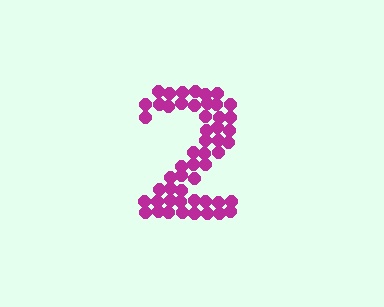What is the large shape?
The large shape is the digit 2.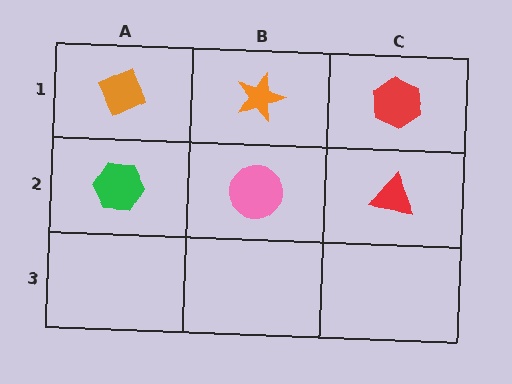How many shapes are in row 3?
0 shapes.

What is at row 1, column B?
An orange star.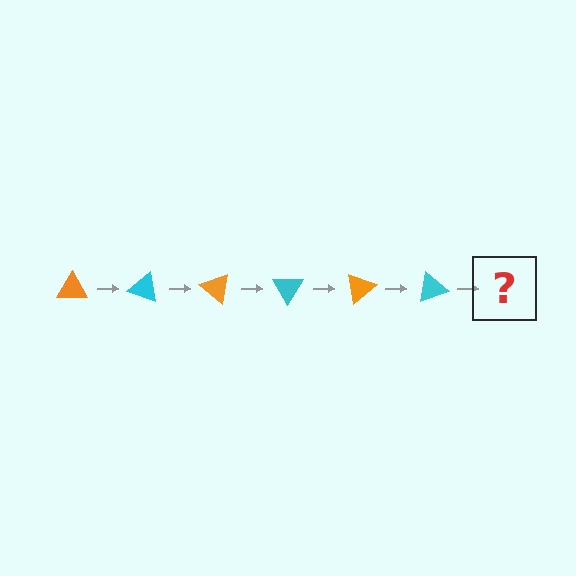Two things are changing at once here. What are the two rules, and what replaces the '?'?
The two rules are that it rotates 20 degrees each step and the color cycles through orange and cyan. The '?' should be an orange triangle, rotated 120 degrees from the start.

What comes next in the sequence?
The next element should be an orange triangle, rotated 120 degrees from the start.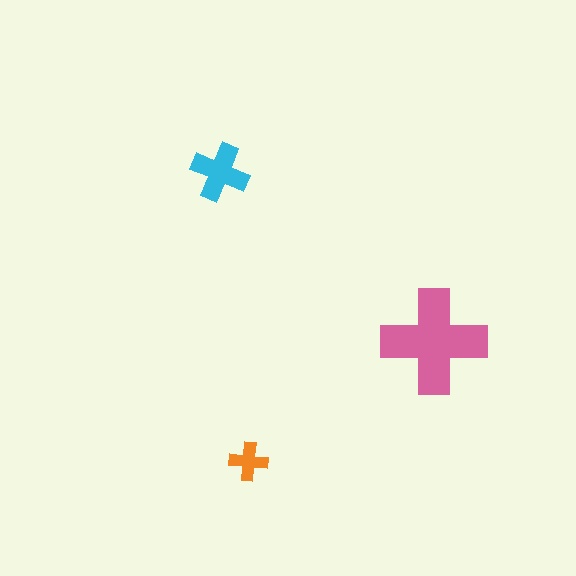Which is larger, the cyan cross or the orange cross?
The cyan one.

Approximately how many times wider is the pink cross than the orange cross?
About 2.5 times wider.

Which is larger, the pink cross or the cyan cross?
The pink one.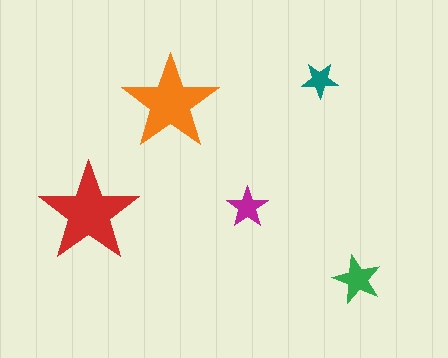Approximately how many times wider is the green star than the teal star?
About 1.5 times wider.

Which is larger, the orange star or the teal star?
The orange one.